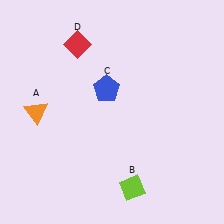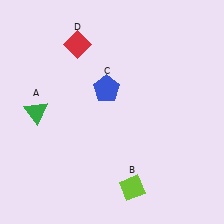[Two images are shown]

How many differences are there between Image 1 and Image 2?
There is 1 difference between the two images.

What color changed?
The triangle (A) changed from orange in Image 1 to green in Image 2.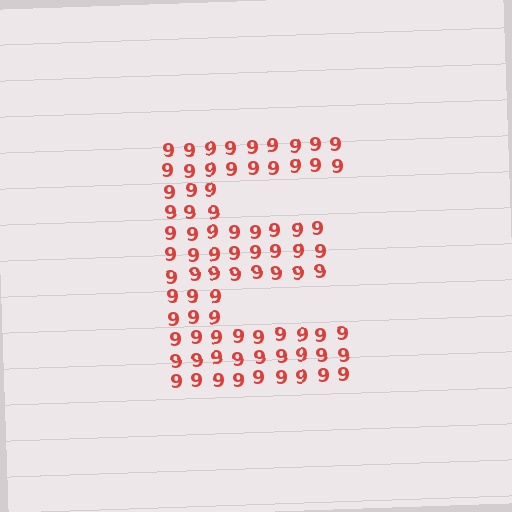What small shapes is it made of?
It is made of small digit 9's.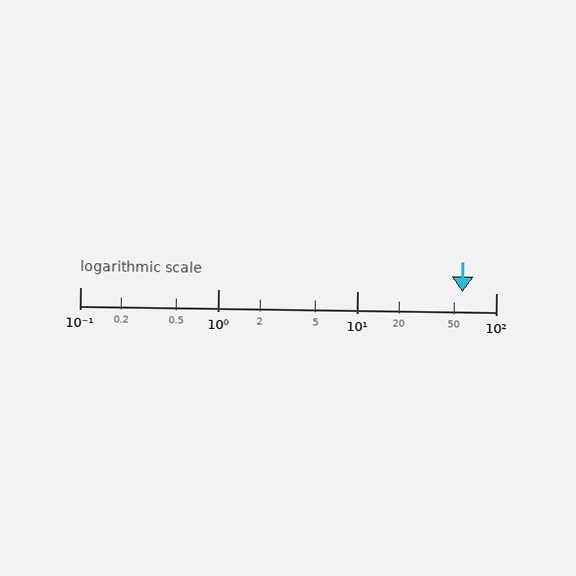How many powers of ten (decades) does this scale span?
The scale spans 3 decades, from 0.1 to 100.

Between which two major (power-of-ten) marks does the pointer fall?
The pointer is between 10 and 100.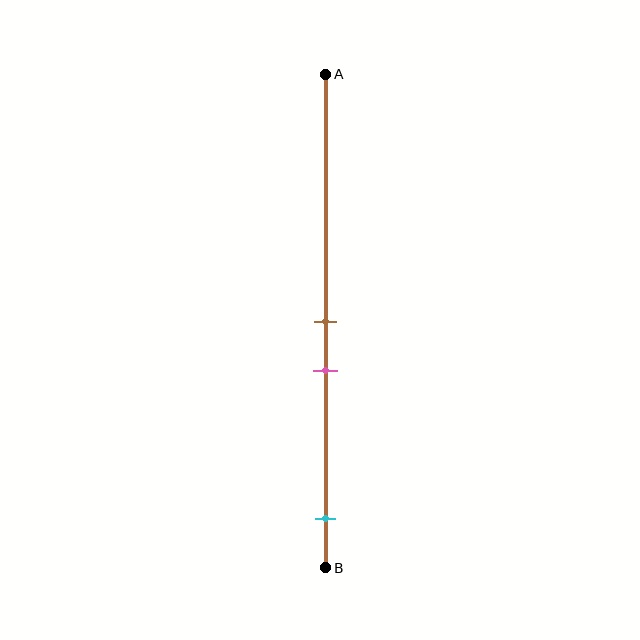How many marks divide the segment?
There are 3 marks dividing the segment.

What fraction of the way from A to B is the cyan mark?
The cyan mark is approximately 90% (0.9) of the way from A to B.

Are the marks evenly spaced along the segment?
No, the marks are not evenly spaced.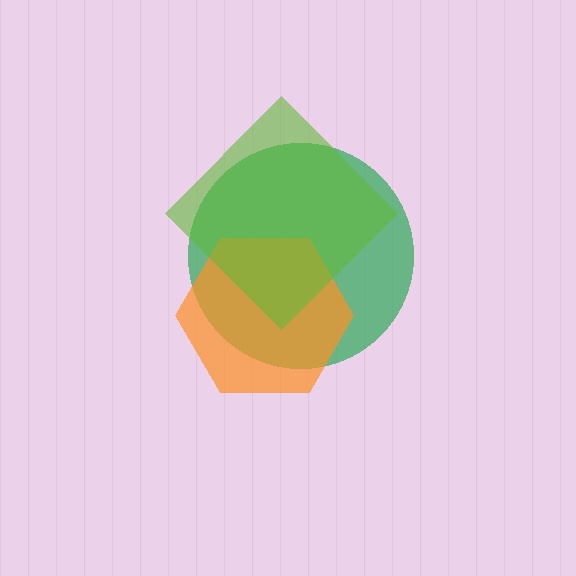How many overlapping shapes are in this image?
There are 3 overlapping shapes in the image.